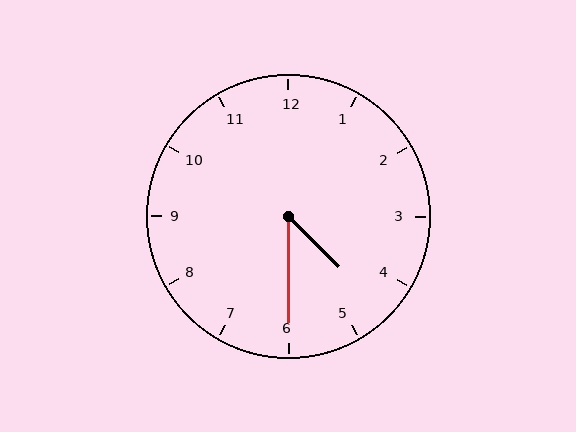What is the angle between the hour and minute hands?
Approximately 45 degrees.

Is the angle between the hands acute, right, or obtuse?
It is acute.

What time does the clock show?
4:30.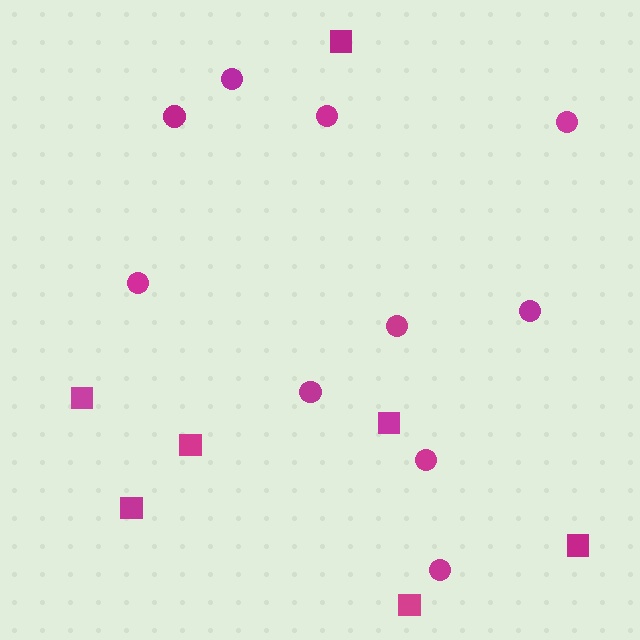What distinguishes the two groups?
There are 2 groups: one group of squares (7) and one group of circles (10).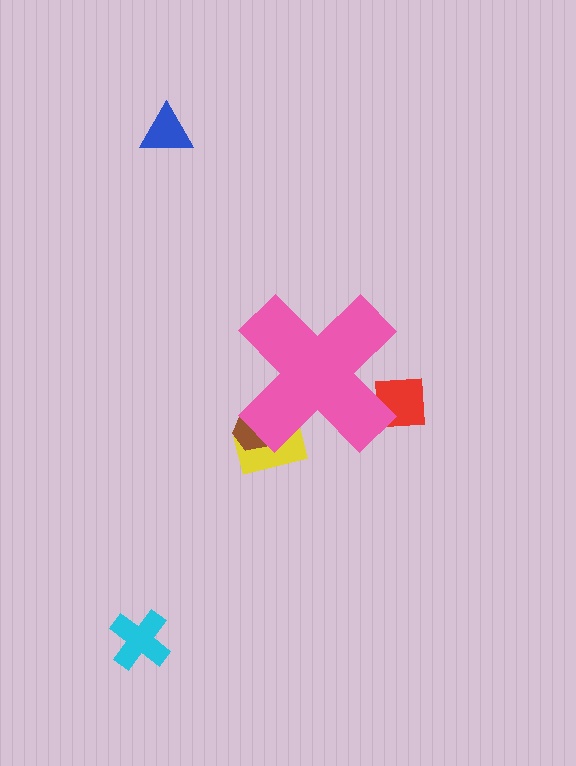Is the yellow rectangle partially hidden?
Yes, the yellow rectangle is partially hidden behind the pink cross.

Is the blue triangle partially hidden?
No, the blue triangle is fully visible.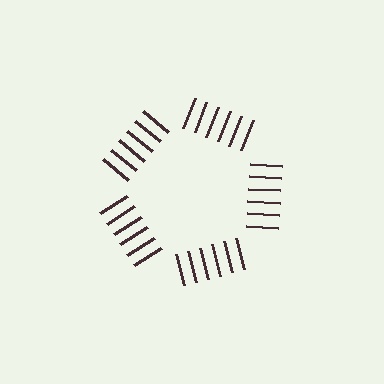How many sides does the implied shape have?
5 sides — the line-ends trace a pentagon.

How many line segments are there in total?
30 — 6 along each of the 5 edges.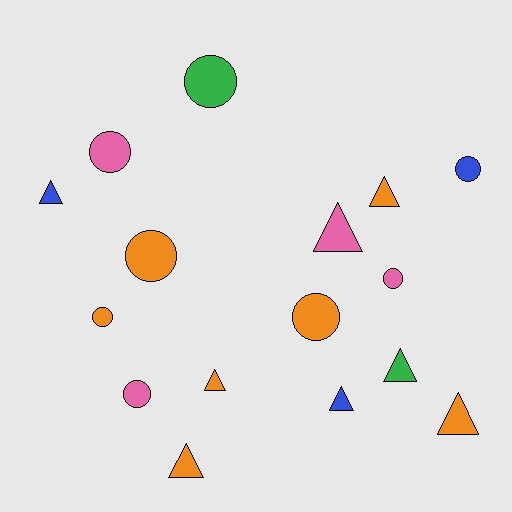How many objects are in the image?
There are 16 objects.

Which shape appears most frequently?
Triangle, with 8 objects.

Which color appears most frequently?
Orange, with 7 objects.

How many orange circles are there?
There are 3 orange circles.